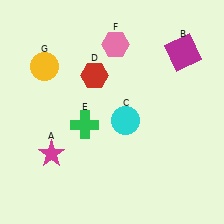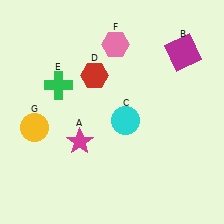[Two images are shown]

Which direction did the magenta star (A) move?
The magenta star (A) moved right.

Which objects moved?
The objects that moved are: the magenta star (A), the green cross (E), the yellow circle (G).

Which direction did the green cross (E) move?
The green cross (E) moved up.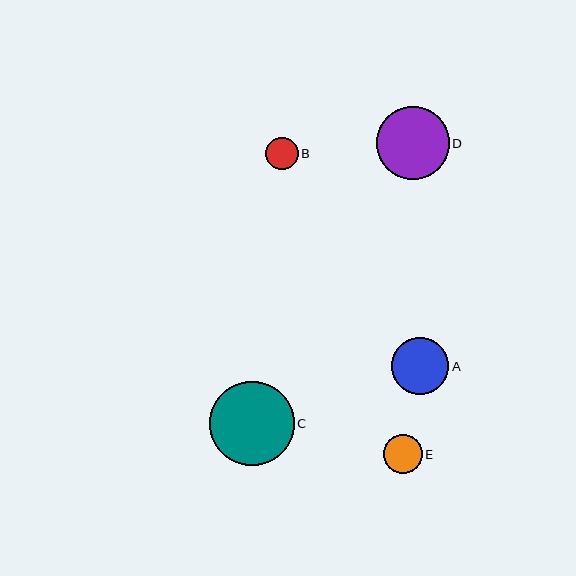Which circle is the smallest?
Circle B is the smallest with a size of approximately 32 pixels.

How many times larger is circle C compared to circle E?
Circle C is approximately 2.2 times the size of circle E.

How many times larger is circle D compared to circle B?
Circle D is approximately 2.2 times the size of circle B.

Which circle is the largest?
Circle C is the largest with a size of approximately 84 pixels.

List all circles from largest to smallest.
From largest to smallest: C, D, A, E, B.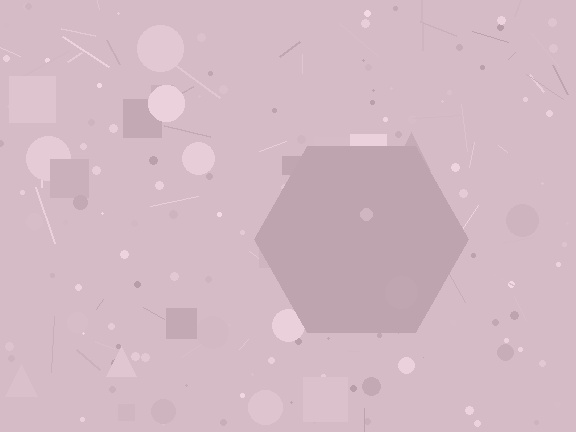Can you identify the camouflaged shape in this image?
The camouflaged shape is a hexagon.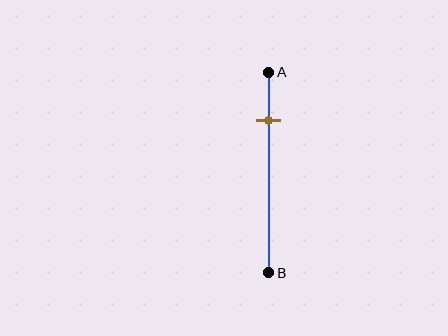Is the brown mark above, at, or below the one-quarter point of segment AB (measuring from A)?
The brown mark is approximately at the one-quarter point of segment AB.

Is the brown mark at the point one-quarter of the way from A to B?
Yes, the mark is approximately at the one-quarter point.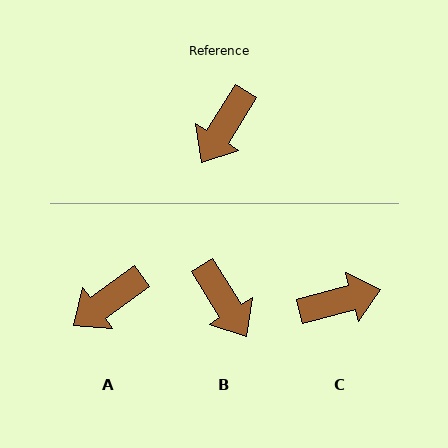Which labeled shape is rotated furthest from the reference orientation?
C, about 137 degrees away.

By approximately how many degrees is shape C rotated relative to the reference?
Approximately 137 degrees counter-clockwise.